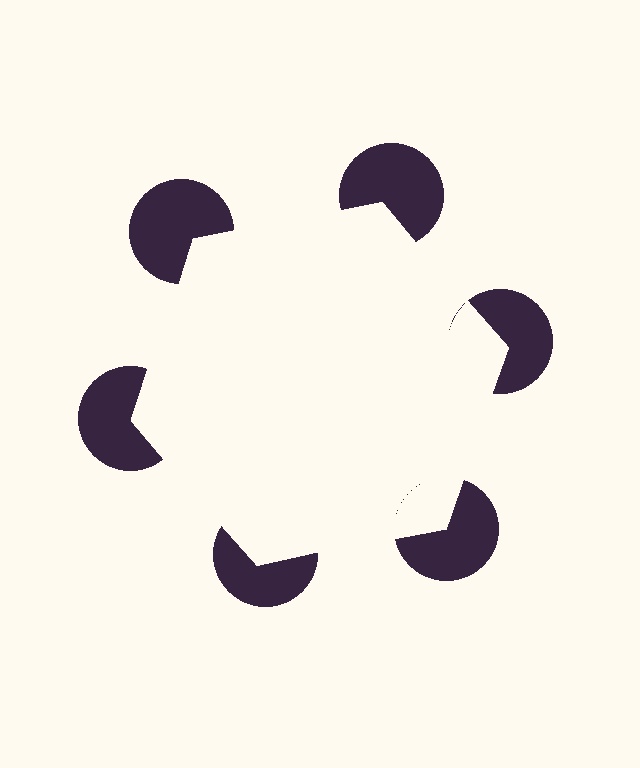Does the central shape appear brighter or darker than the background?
It typically appears slightly brighter than the background, even though no actual brightness change is drawn.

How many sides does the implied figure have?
6 sides.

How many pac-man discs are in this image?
There are 6 — one at each vertex of the illusory hexagon.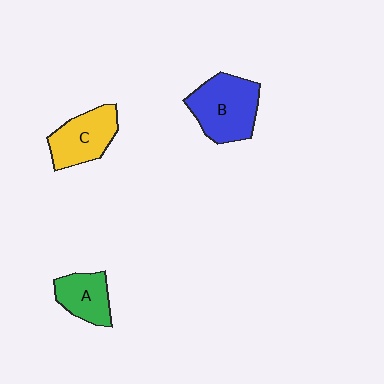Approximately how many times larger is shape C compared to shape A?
Approximately 1.3 times.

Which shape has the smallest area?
Shape A (green).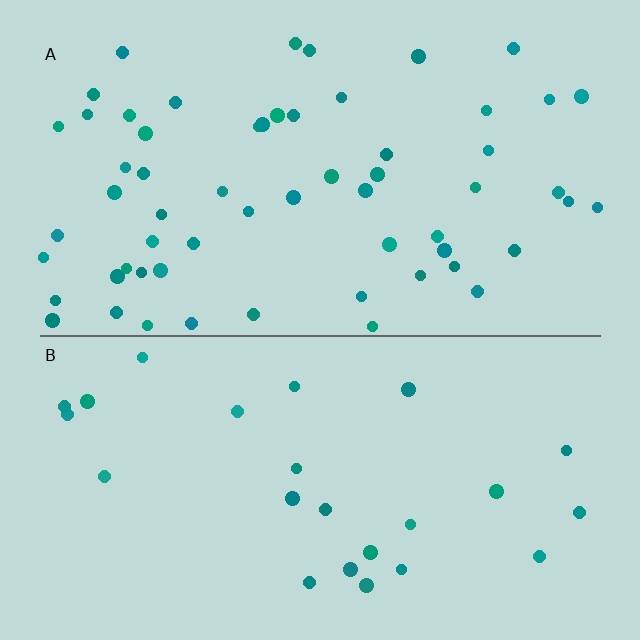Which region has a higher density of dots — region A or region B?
A (the top).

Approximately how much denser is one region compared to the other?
Approximately 2.5× — region A over region B.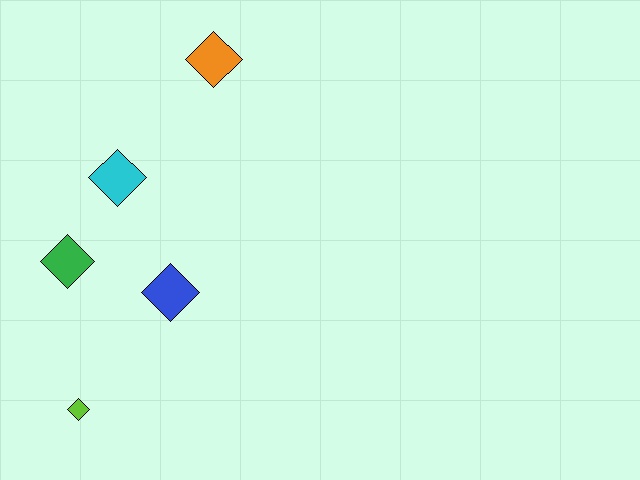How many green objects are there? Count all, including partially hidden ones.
There is 1 green object.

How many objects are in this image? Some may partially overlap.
There are 5 objects.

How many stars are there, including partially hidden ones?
There are no stars.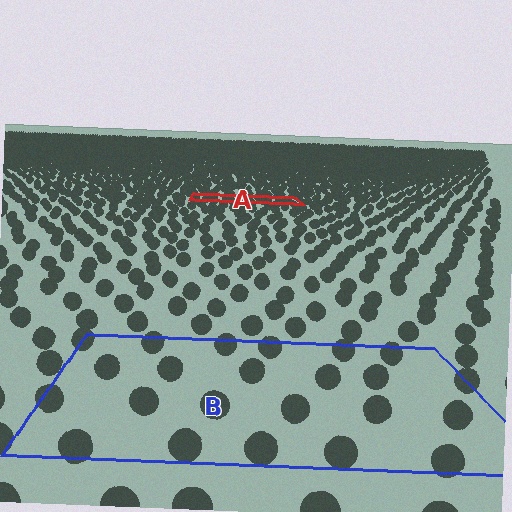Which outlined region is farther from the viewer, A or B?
Region A is farther from the viewer — the texture elements inside it appear smaller and more densely packed.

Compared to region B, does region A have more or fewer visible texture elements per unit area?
Region A has more texture elements per unit area — they are packed more densely because it is farther away.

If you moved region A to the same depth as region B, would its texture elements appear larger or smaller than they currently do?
They would appear larger. At a closer depth, the same texture elements are projected at a bigger on-screen size.